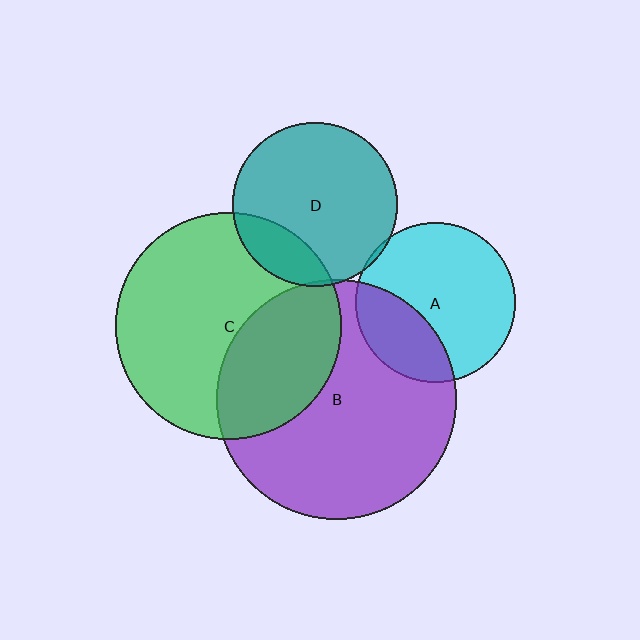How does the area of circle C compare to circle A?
Approximately 2.0 times.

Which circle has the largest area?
Circle B (purple).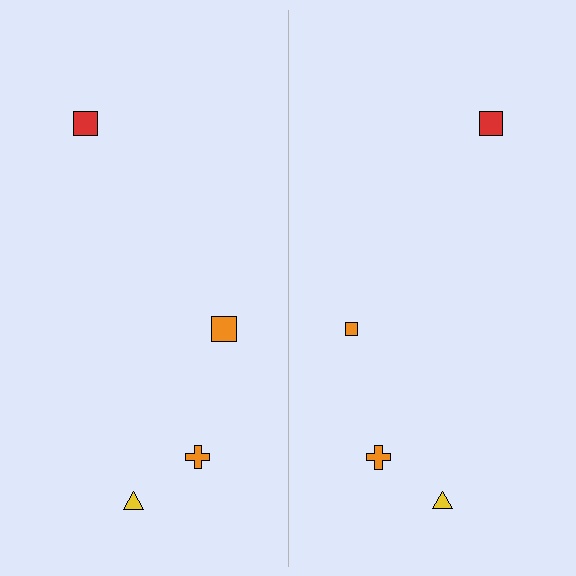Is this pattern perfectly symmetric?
No, the pattern is not perfectly symmetric. The orange square on the right side has a different size than its mirror counterpart.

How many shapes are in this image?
There are 8 shapes in this image.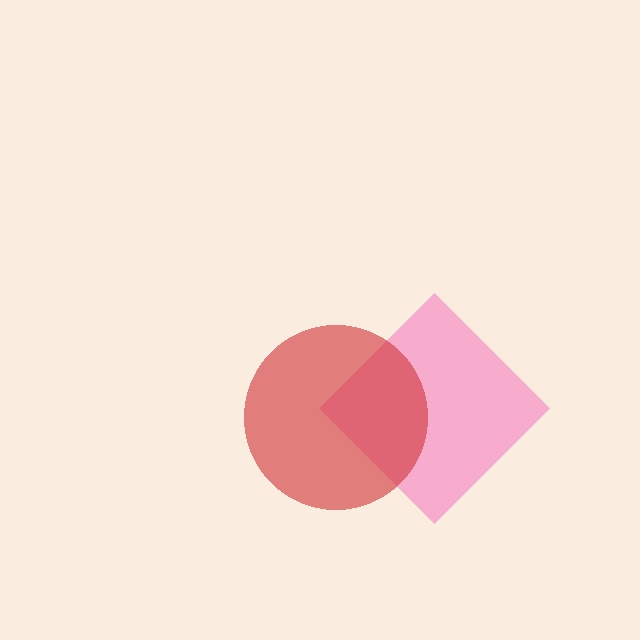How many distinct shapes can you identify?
There are 2 distinct shapes: a pink diamond, a red circle.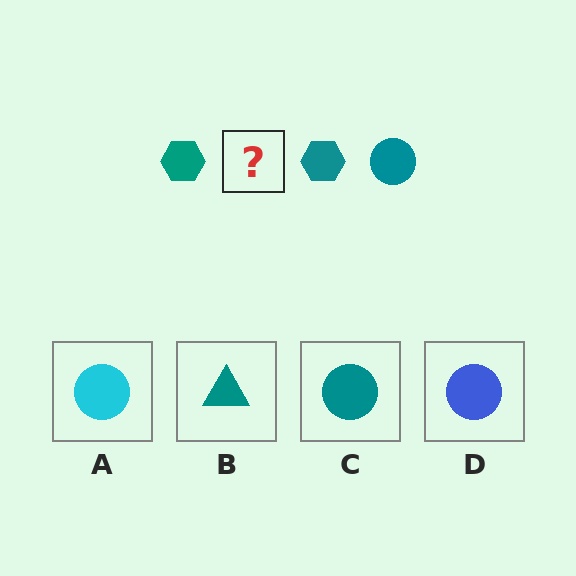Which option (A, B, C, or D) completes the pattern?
C.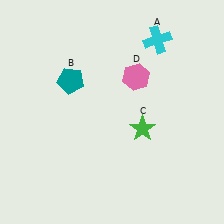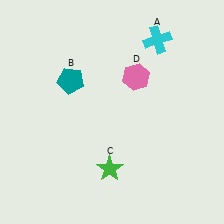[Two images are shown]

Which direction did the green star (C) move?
The green star (C) moved down.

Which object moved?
The green star (C) moved down.